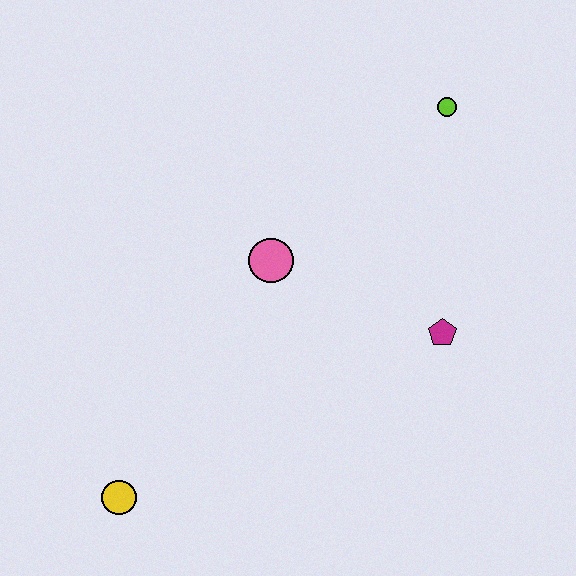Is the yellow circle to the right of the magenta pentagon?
No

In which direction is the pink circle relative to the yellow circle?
The pink circle is above the yellow circle.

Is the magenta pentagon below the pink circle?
Yes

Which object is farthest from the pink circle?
The yellow circle is farthest from the pink circle.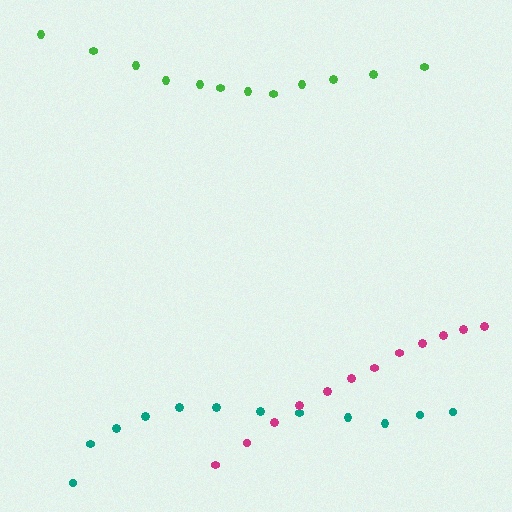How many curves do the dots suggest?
There are 3 distinct paths.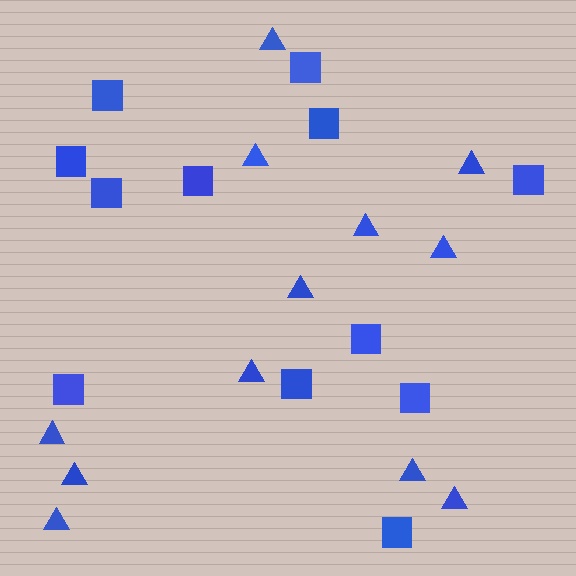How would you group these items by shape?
There are 2 groups: one group of squares (12) and one group of triangles (12).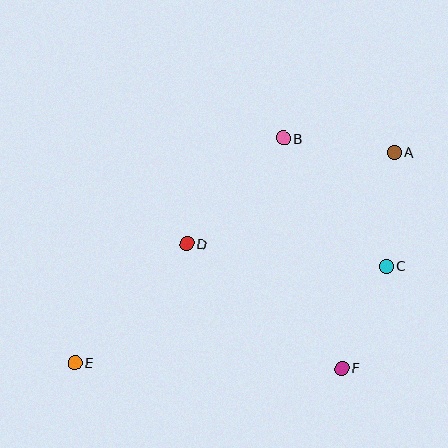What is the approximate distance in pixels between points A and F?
The distance between A and F is approximately 222 pixels.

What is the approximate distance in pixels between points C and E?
The distance between C and E is approximately 326 pixels.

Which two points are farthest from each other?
Points A and E are farthest from each other.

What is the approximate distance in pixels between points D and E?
The distance between D and E is approximately 163 pixels.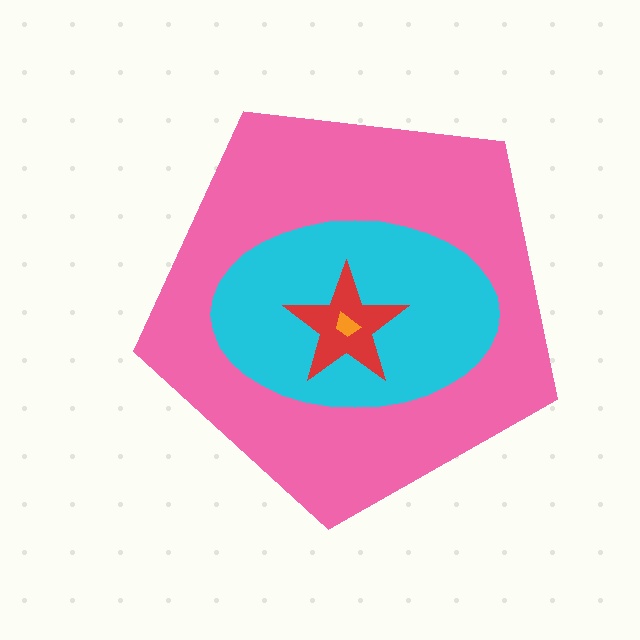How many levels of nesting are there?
4.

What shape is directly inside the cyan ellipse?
The red star.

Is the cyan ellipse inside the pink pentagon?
Yes.